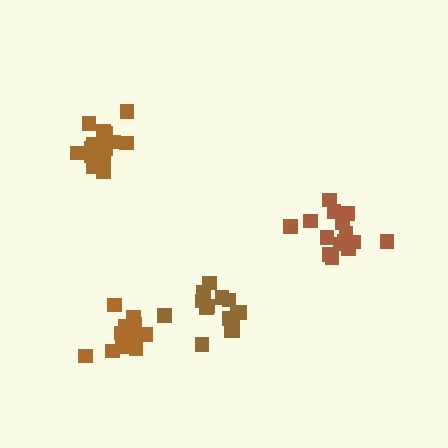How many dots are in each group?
Group 1: 17 dots, Group 2: 15 dots, Group 3: 15 dots, Group 4: 17 dots (64 total).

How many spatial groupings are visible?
There are 4 spatial groupings.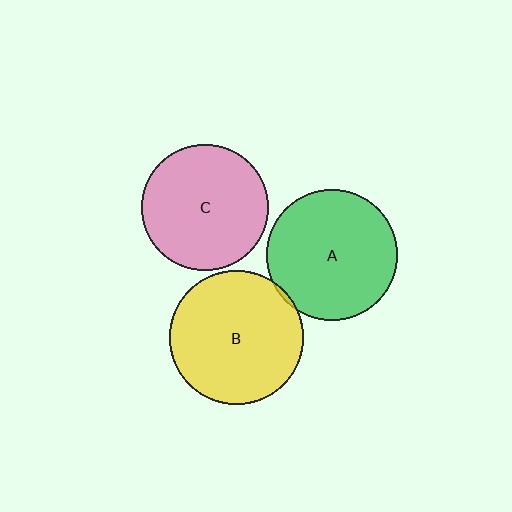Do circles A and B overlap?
Yes.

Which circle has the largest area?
Circle B (yellow).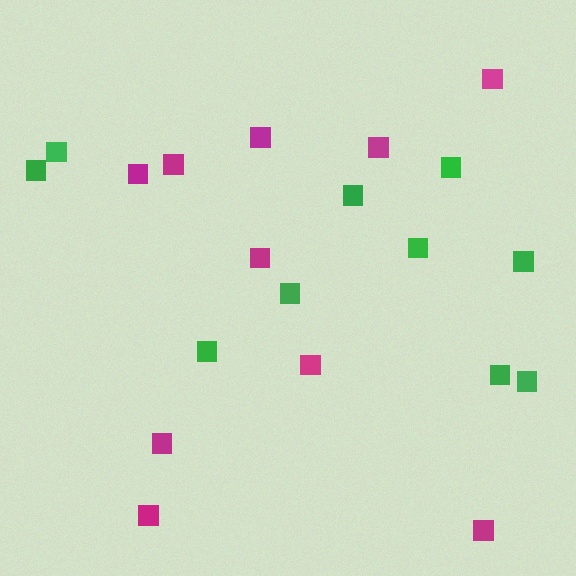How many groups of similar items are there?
There are 2 groups: one group of green squares (10) and one group of magenta squares (10).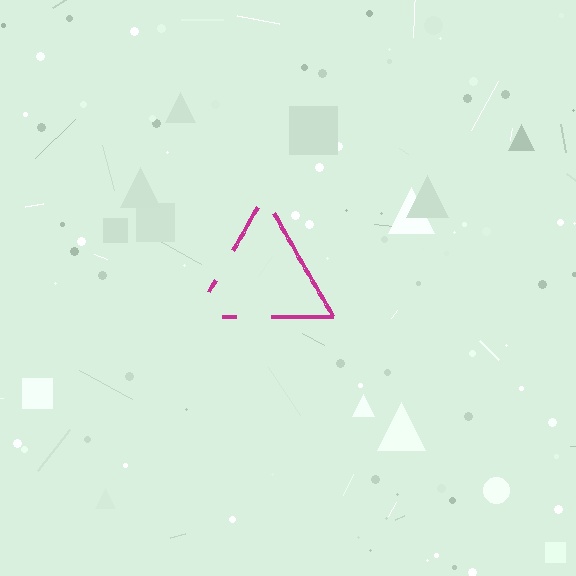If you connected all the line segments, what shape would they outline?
They would outline a triangle.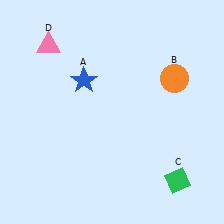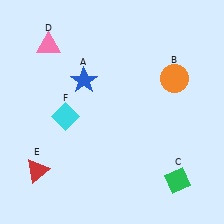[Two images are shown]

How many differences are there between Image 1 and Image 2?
There are 2 differences between the two images.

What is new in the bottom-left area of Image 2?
A cyan diamond (F) was added in the bottom-left area of Image 2.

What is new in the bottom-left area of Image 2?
A red triangle (E) was added in the bottom-left area of Image 2.